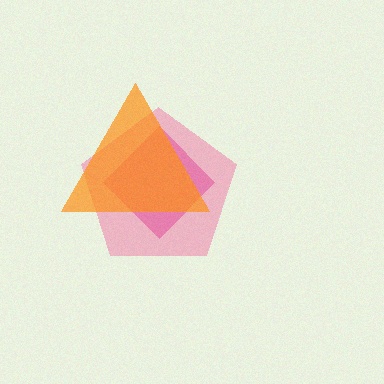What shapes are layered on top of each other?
The layered shapes are: a magenta diamond, a pink pentagon, an orange triangle.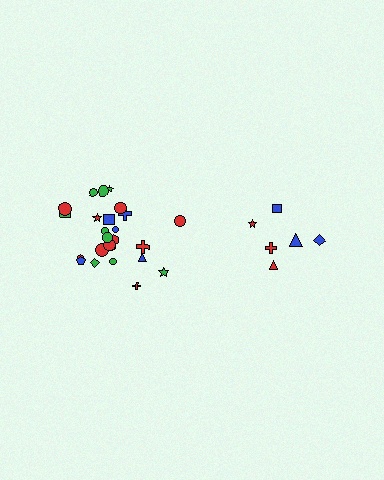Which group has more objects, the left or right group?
The left group.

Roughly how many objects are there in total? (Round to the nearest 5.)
Roughly 30 objects in total.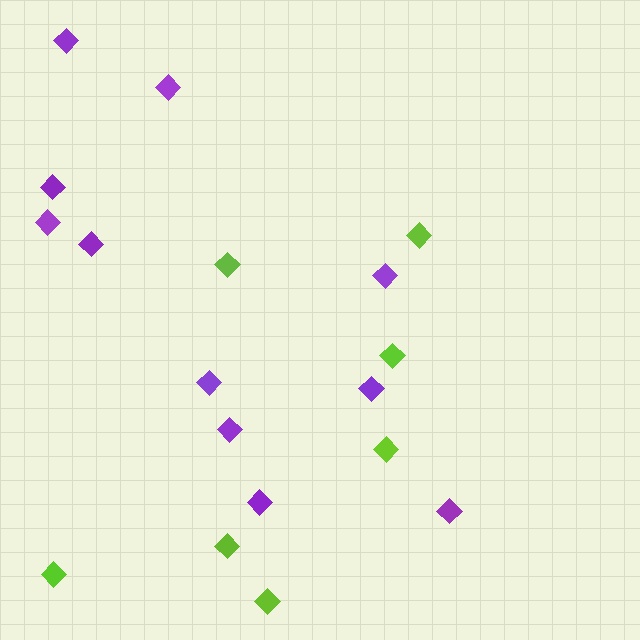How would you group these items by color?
There are 2 groups: one group of lime diamonds (7) and one group of purple diamonds (11).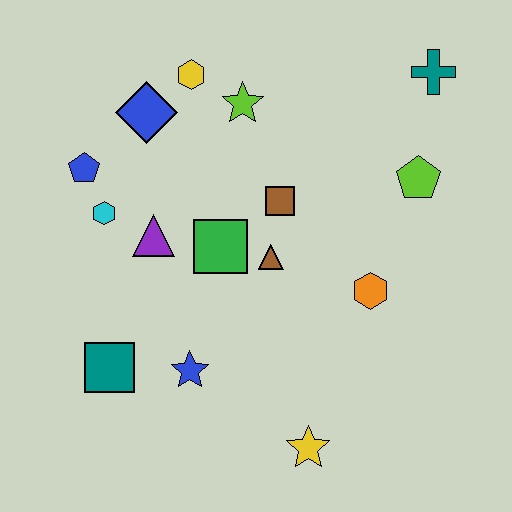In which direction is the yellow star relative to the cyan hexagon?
The yellow star is below the cyan hexagon.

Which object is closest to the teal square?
The blue star is closest to the teal square.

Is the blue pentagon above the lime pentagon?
Yes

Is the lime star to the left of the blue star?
No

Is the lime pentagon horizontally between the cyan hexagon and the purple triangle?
No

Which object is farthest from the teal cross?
The teal square is farthest from the teal cross.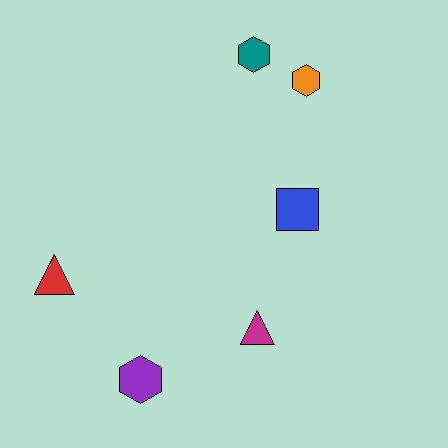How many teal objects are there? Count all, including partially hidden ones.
There is 1 teal object.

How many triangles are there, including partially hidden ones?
There are 2 triangles.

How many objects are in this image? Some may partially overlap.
There are 6 objects.